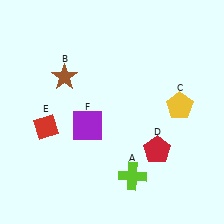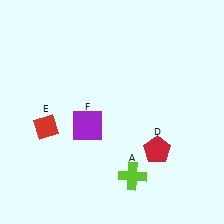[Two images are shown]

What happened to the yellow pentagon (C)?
The yellow pentagon (C) was removed in Image 2. It was in the top-right area of Image 1.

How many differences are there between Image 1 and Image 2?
There are 2 differences between the two images.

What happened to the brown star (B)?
The brown star (B) was removed in Image 2. It was in the top-left area of Image 1.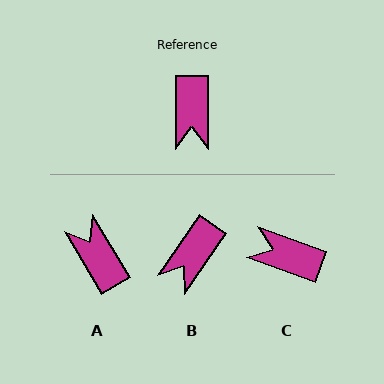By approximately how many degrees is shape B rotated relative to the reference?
Approximately 35 degrees clockwise.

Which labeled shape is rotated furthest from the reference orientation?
A, about 149 degrees away.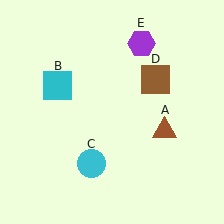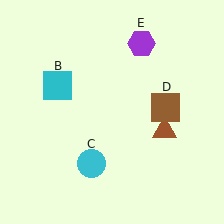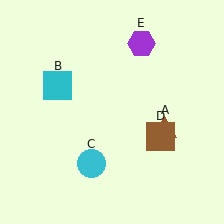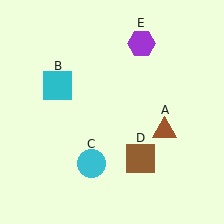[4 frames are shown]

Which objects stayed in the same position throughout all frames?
Brown triangle (object A) and cyan square (object B) and cyan circle (object C) and purple hexagon (object E) remained stationary.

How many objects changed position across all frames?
1 object changed position: brown square (object D).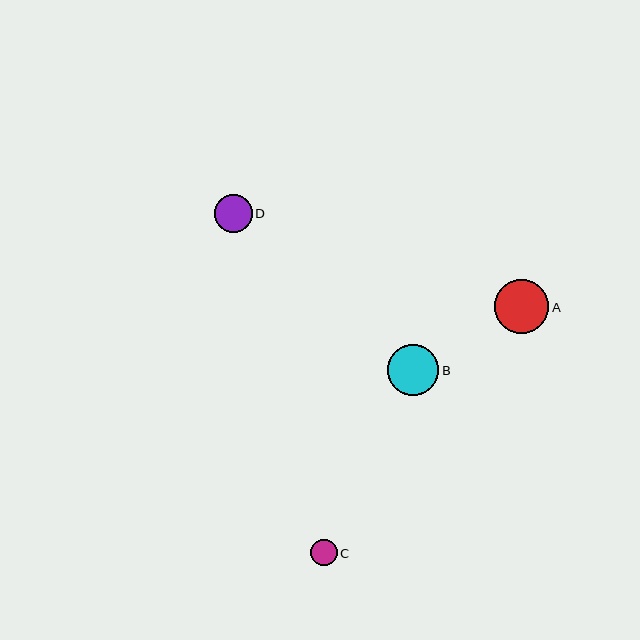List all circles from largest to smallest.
From largest to smallest: A, B, D, C.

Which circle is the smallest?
Circle C is the smallest with a size of approximately 27 pixels.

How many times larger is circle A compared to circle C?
Circle A is approximately 2.0 times the size of circle C.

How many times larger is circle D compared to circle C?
Circle D is approximately 1.4 times the size of circle C.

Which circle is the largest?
Circle A is the largest with a size of approximately 54 pixels.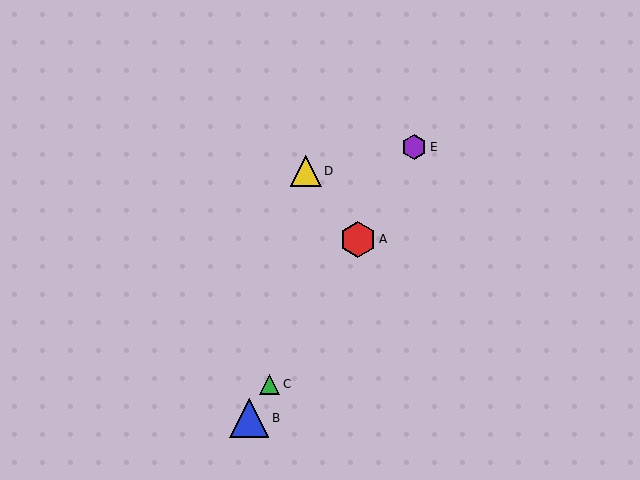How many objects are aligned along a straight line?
4 objects (A, B, C, E) are aligned along a straight line.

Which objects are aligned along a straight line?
Objects A, B, C, E are aligned along a straight line.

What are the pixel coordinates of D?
Object D is at (306, 171).